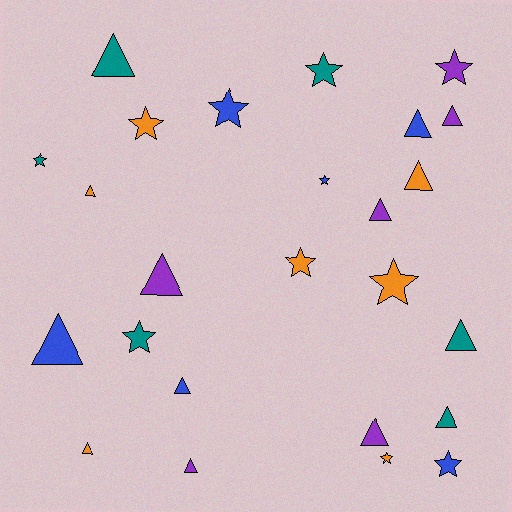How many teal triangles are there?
There are 3 teal triangles.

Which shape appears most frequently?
Triangle, with 14 objects.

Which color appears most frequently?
Orange, with 7 objects.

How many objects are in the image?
There are 25 objects.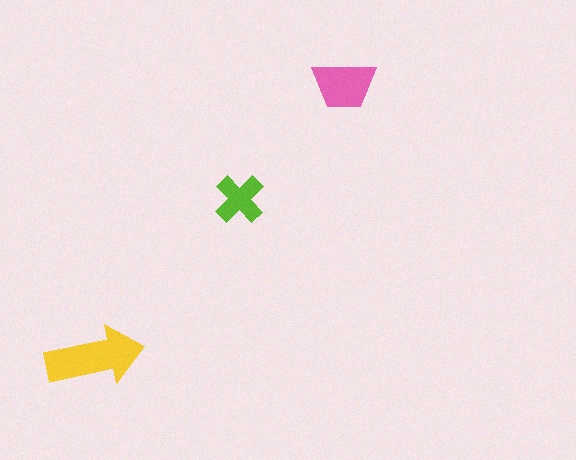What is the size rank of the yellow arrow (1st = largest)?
1st.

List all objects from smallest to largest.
The lime cross, the pink trapezoid, the yellow arrow.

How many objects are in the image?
There are 3 objects in the image.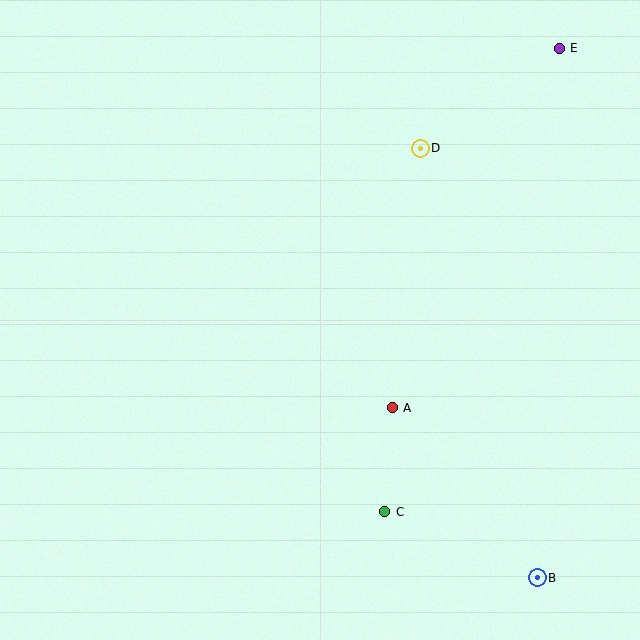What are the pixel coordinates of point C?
Point C is at (385, 512).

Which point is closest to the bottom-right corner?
Point B is closest to the bottom-right corner.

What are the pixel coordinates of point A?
Point A is at (392, 408).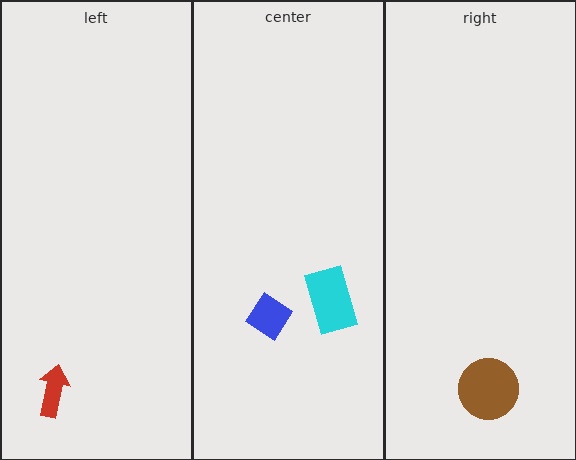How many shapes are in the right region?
1.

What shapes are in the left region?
The red arrow.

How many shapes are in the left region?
1.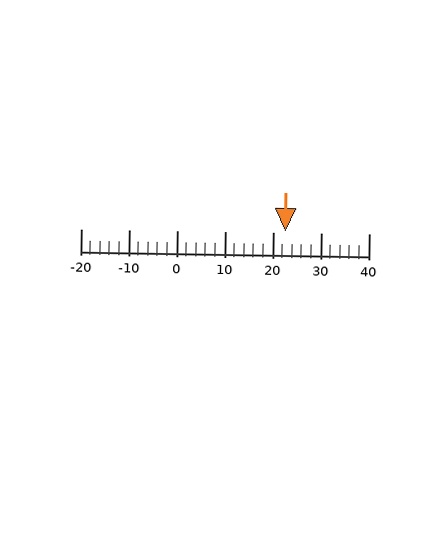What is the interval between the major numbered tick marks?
The major tick marks are spaced 10 units apart.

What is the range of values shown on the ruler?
The ruler shows values from -20 to 40.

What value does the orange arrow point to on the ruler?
The orange arrow points to approximately 22.